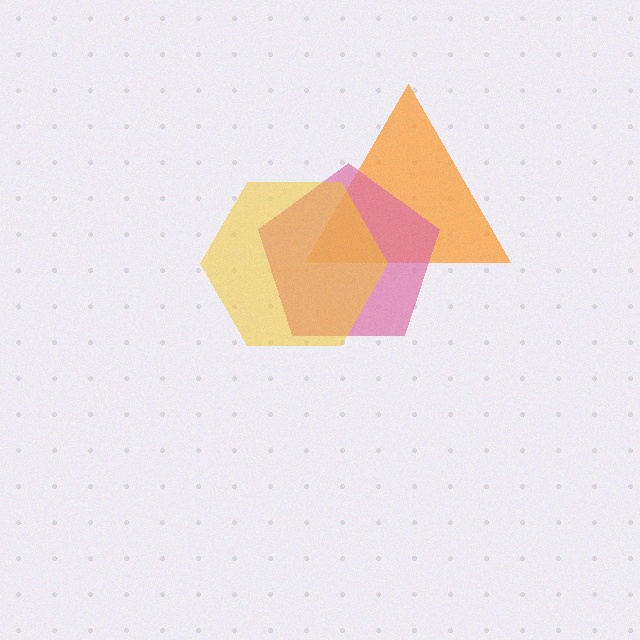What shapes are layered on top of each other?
The layered shapes are: an orange triangle, a pink pentagon, a yellow hexagon.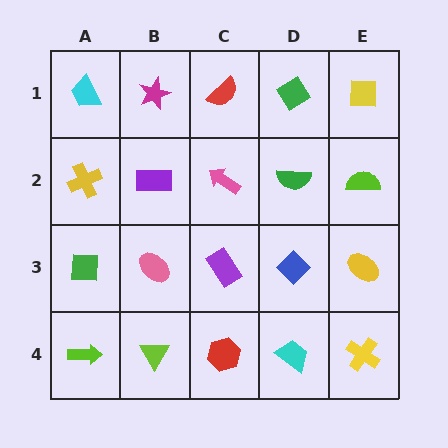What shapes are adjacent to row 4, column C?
A purple rectangle (row 3, column C), a lime triangle (row 4, column B), a cyan trapezoid (row 4, column D).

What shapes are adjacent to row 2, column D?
A green diamond (row 1, column D), a blue diamond (row 3, column D), a pink arrow (row 2, column C), a lime semicircle (row 2, column E).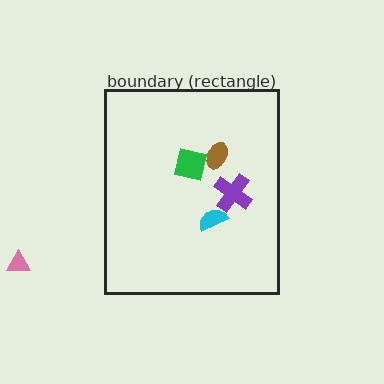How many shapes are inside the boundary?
4 inside, 1 outside.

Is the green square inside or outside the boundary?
Inside.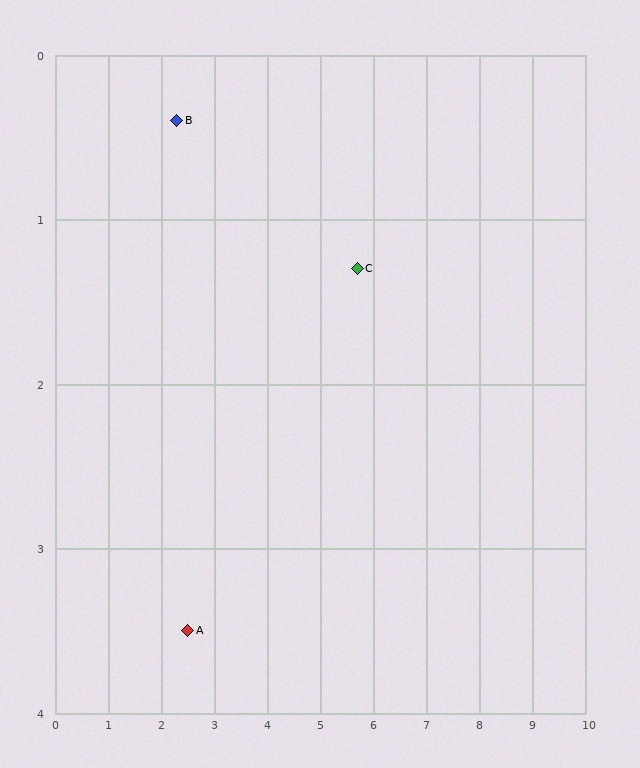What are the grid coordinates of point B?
Point B is at approximately (2.3, 0.4).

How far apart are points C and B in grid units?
Points C and B are about 3.5 grid units apart.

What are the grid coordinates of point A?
Point A is at approximately (2.5, 3.5).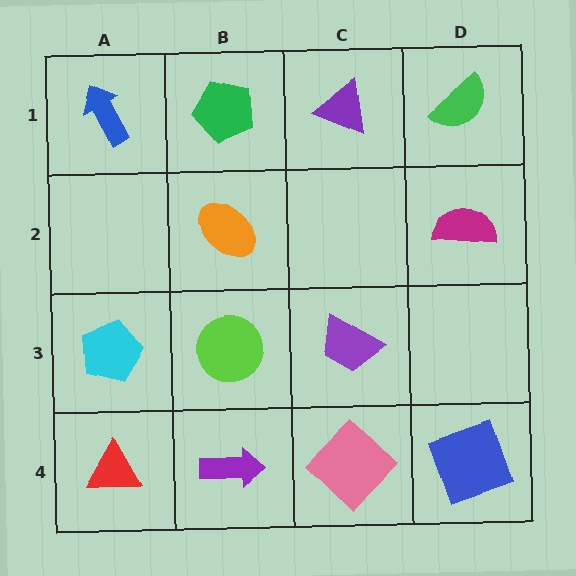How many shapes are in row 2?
2 shapes.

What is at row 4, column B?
A purple arrow.